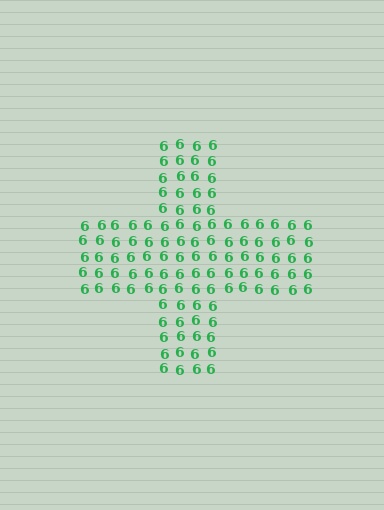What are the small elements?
The small elements are digit 6's.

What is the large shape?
The large shape is a cross.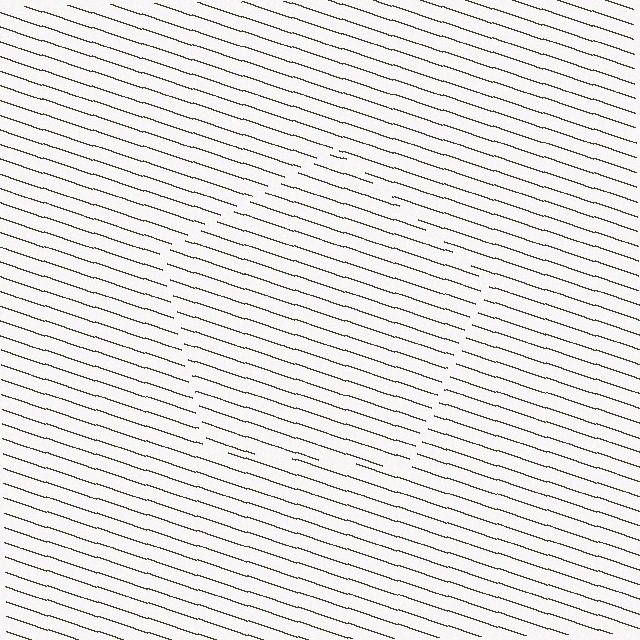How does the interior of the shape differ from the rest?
The interior of the shape contains the same grating, shifted by half a period — the contour is defined by the phase discontinuity where line-ends from the inner and outer gratings abut.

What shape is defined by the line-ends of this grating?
An illusory pentagon. The interior of the shape contains the same grating, shifted by half a period — the contour is defined by the phase discontinuity where line-ends from the inner and outer gratings abut.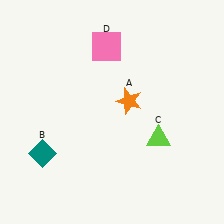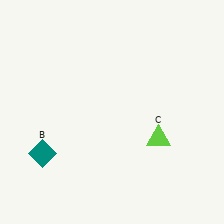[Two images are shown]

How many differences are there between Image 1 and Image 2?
There are 2 differences between the two images.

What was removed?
The orange star (A), the pink square (D) were removed in Image 2.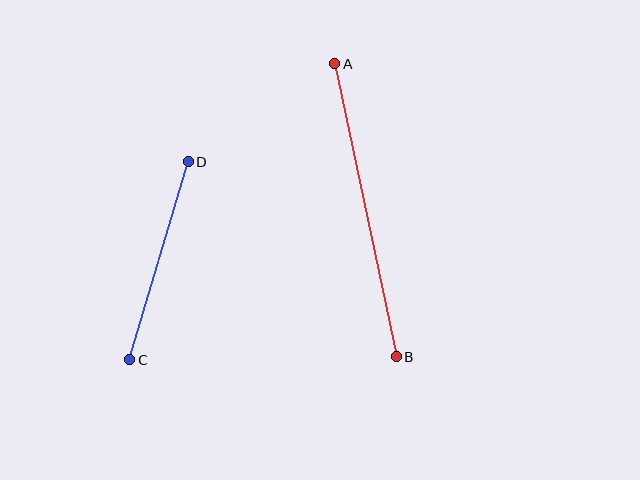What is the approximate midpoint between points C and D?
The midpoint is at approximately (159, 261) pixels.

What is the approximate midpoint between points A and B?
The midpoint is at approximately (365, 210) pixels.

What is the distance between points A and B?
The distance is approximately 299 pixels.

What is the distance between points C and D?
The distance is approximately 206 pixels.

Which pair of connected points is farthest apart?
Points A and B are farthest apart.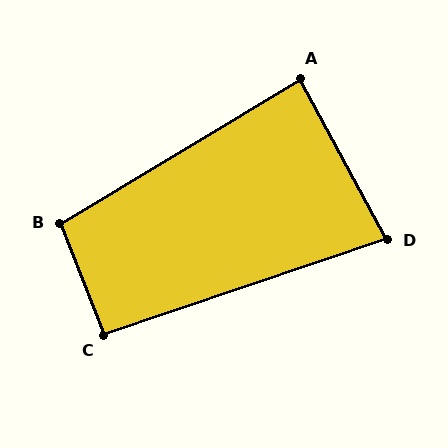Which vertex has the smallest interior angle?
D, at approximately 80 degrees.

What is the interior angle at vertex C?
Approximately 93 degrees (approximately right).